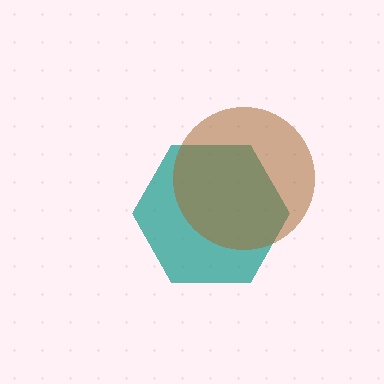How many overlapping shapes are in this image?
There are 2 overlapping shapes in the image.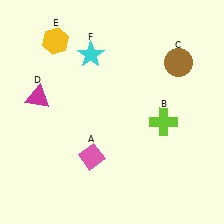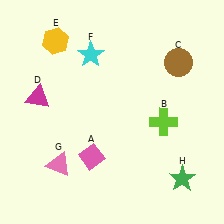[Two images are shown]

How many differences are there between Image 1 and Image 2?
There are 2 differences between the two images.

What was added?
A pink triangle (G), a green star (H) were added in Image 2.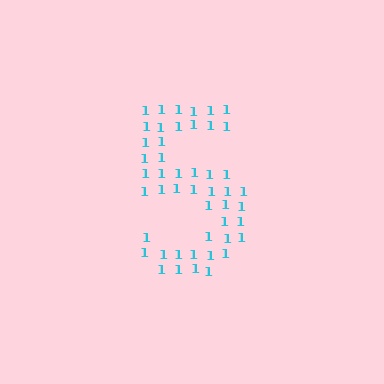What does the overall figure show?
The overall figure shows the digit 5.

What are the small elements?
The small elements are digit 1's.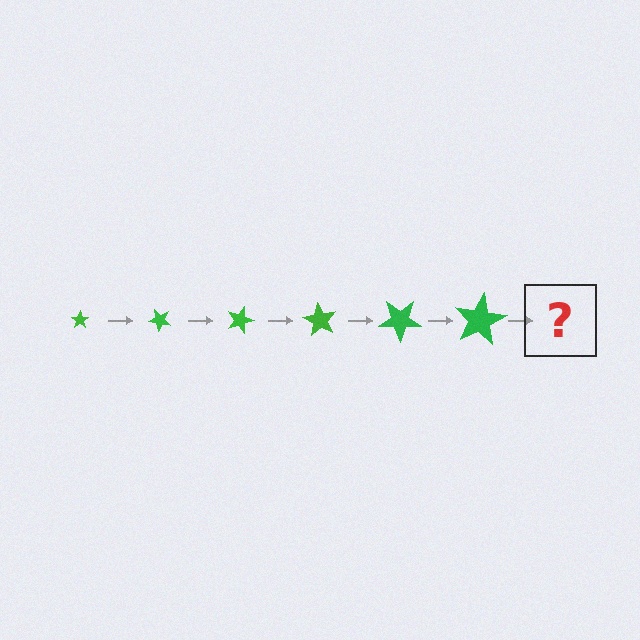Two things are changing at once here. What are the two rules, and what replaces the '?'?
The two rules are that the star grows larger each step and it rotates 45 degrees each step. The '?' should be a star, larger than the previous one and rotated 270 degrees from the start.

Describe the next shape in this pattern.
It should be a star, larger than the previous one and rotated 270 degrees from the start.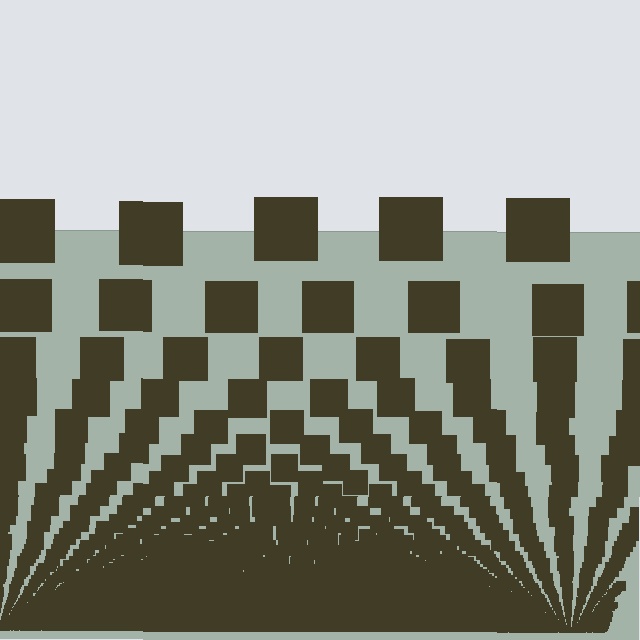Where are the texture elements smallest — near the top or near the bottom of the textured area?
Near the bottom.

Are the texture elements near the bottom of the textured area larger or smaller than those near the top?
Smaller. The gradient is inverted — elements near the bottom are smaller and denser.